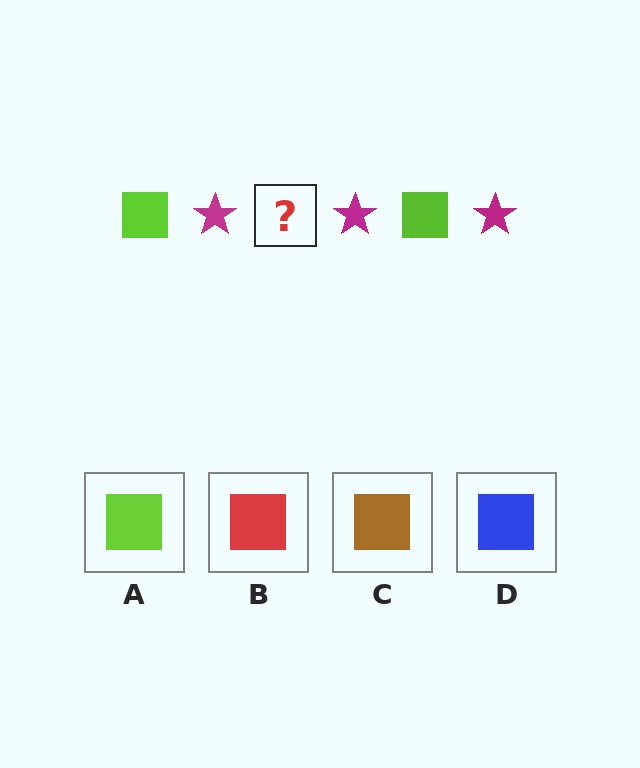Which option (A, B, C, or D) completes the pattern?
A.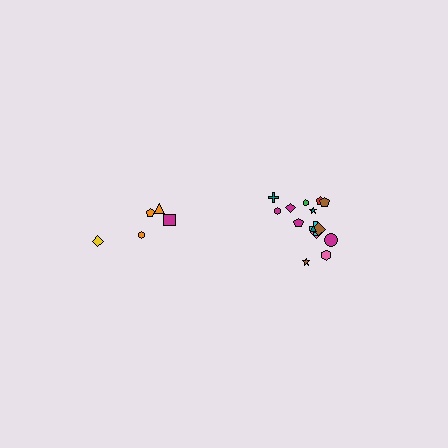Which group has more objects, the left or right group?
The right group.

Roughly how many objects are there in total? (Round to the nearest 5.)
Roughly 20 objects in total.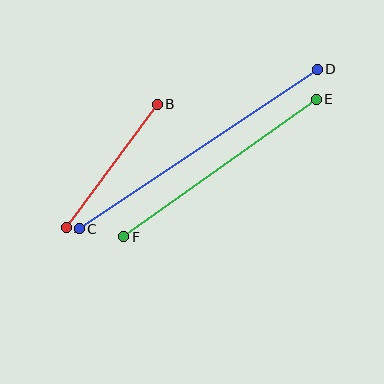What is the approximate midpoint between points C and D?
The midpoint is at approximately (198, 149) pixels.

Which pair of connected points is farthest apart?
Points C and D are farthest apart.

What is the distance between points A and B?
The distance is approximately 154 pixels.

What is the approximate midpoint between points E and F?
The midpoint is at approximately (220, 168) pixels.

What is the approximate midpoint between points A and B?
The midpoint is at approximately (112, 166) pixels.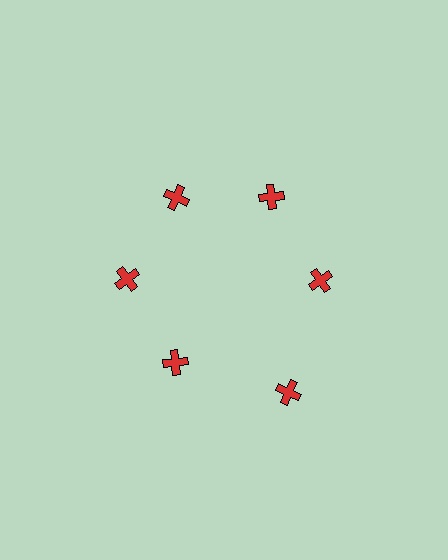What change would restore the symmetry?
The symmetry would be restored by moving it inward, back onto the ring so that all 6 crosses sit at equal angles and equal distance from the center.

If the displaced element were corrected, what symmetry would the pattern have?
It would have 6-fold rotational symmetry — the pattern would map onto itself every 60 degrees.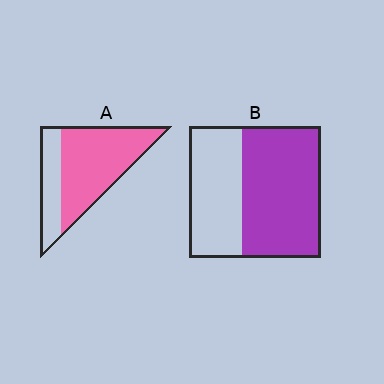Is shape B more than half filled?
Yes.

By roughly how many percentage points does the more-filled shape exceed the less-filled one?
By roughly 10 percentage points (A over B).